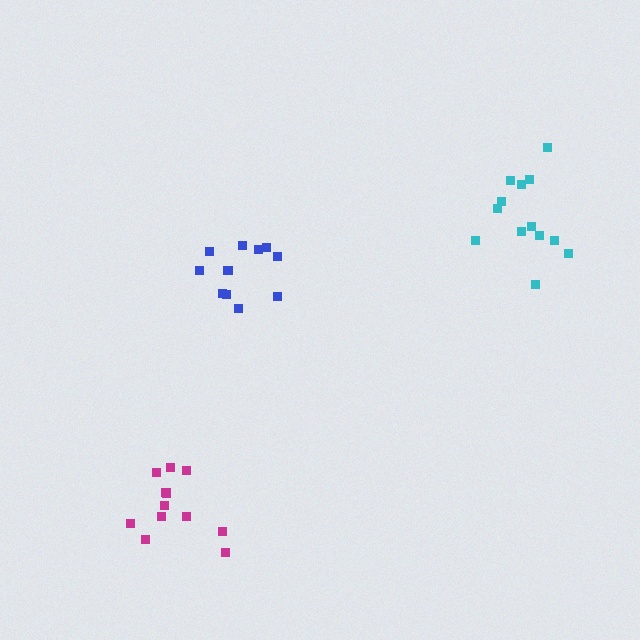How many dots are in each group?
Group 1: 11 dots, Group 2: 12 dots, Group 3: 13 dots (36 total).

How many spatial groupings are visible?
There are 3 spatial groupings.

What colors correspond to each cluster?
The clusters are colored: blue, magenta, cyan.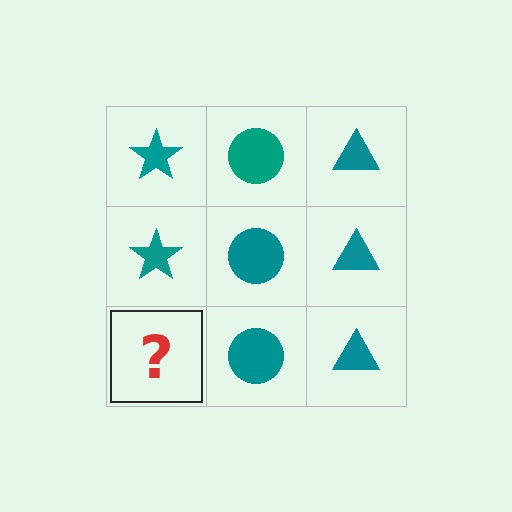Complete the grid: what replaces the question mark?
The question mark should be replaced with a teal star.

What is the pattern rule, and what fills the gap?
The rule is that each column has a consistent shape. The gap should be filled with a teal star.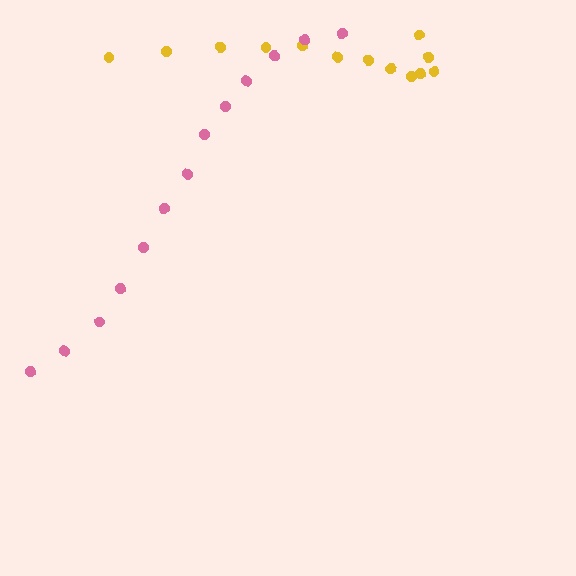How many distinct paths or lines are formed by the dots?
There are 2 distinct paths.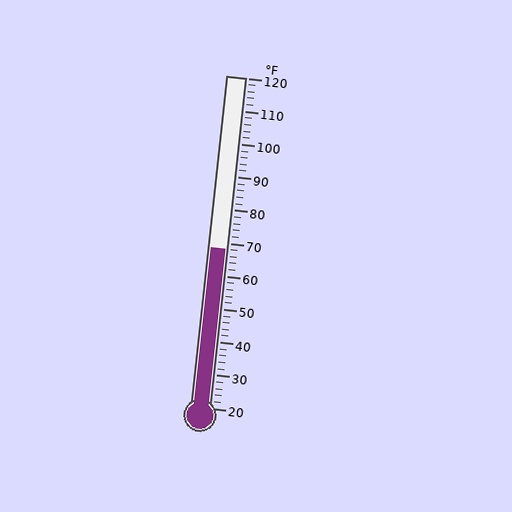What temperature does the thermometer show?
The thermometer shows approximately 68°F.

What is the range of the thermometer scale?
The thermometer scale ranges from 20°F to 120°F.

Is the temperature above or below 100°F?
The temperature is below 100°F.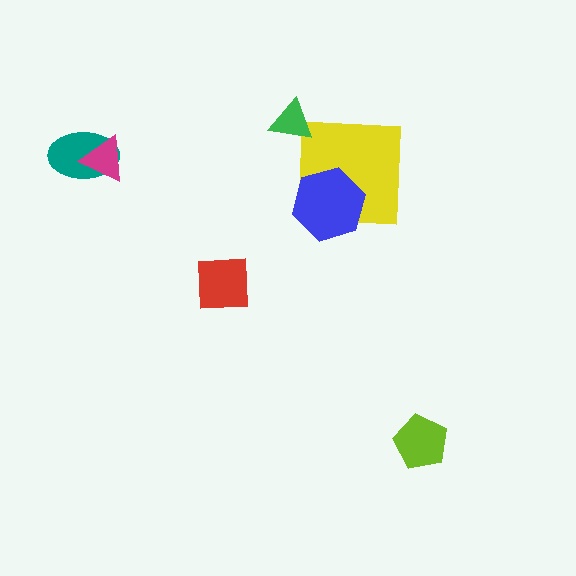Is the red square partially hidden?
No, no other shape covers it.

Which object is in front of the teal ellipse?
The magenta triangle is in front of the teal ellipse.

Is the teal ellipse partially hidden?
Yes, it is partially covered by another shape.